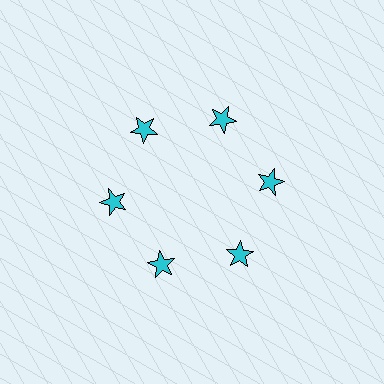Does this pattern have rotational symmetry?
Yes, this pattern has 6-fold rotational symmetry. It looks the same after rotating 60 degrees around the center.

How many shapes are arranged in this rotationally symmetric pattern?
There are 6 shapes, arranged in 6 groups of 1.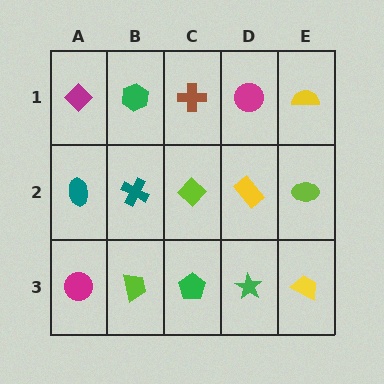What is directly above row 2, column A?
A magenta diamond.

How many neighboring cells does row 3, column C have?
3.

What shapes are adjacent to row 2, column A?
A magenta diamond (row 1, column A), a magenta circle (row 3, column A), a teal cross (row 2, column B).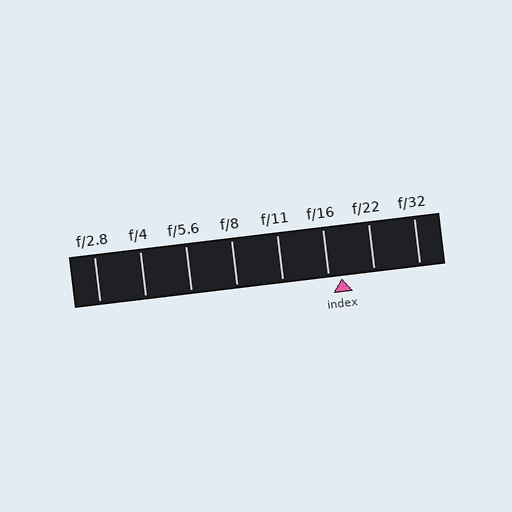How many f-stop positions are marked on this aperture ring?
There are 8 f-stop positions marked.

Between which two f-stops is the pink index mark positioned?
The index mark is between f/16 and f/22.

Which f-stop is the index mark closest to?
The index mark is closest to f/16.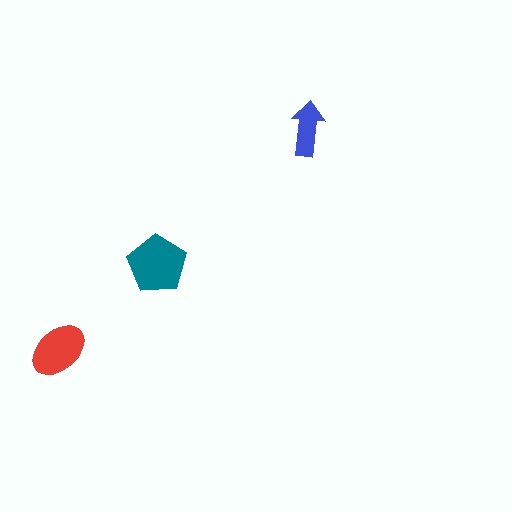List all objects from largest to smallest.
The teal pentagon, the red ellipse, the blue arrow.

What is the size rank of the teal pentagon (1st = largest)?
1st.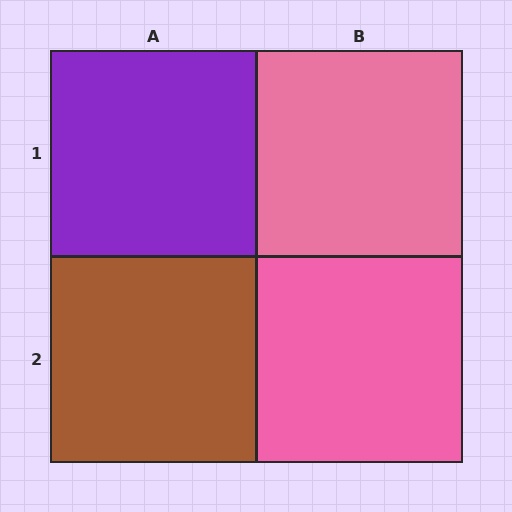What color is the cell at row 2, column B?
Pink.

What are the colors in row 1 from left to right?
Purple, pink.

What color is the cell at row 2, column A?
Brown.